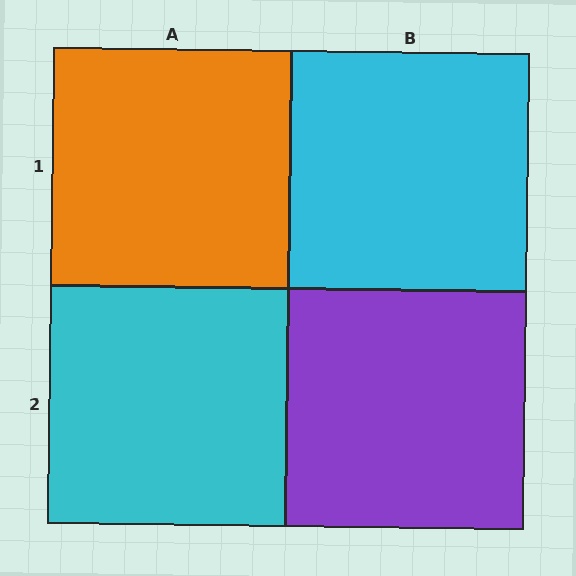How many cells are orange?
1 cell is orange.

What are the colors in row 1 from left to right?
Orange, cyan.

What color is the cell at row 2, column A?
Cyan.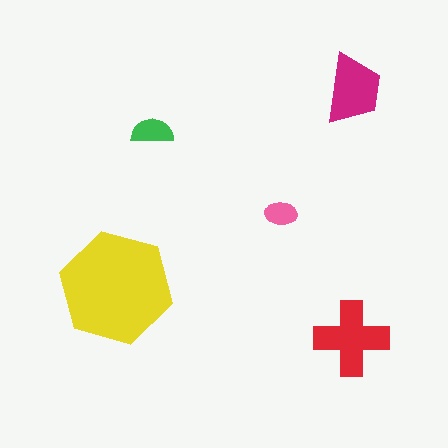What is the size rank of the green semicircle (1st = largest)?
4th.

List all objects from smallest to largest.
The pink ellipse, the green semicircle, the magenta trapezoid, the red cross, the yellow hexagon.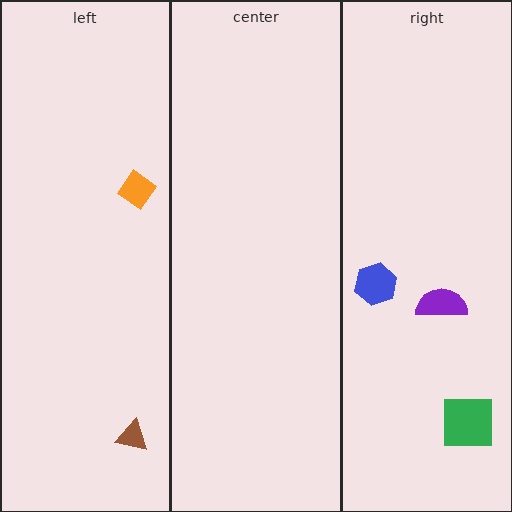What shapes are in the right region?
The green square, the purple semicircle, the blue hexagon.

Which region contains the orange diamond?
The left region.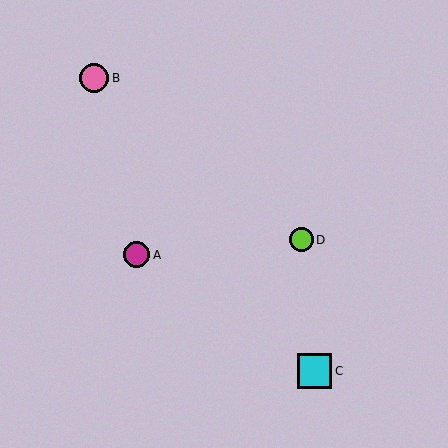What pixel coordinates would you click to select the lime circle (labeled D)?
Click at (302, 240) to select the lime circle D.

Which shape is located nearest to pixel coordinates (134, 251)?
The magenta circle (labeled A) at (137, 255) is nearest to that location.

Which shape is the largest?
The cyan square (labeled C) is the largest.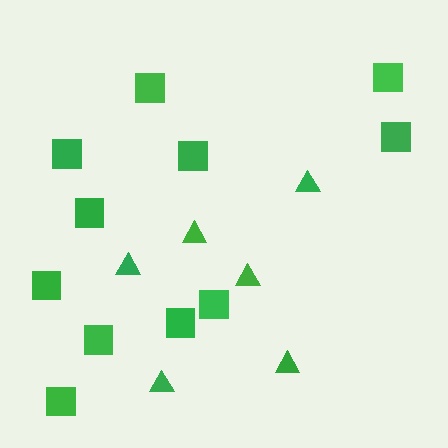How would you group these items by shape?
There are 2 groups: one group of triangles (6) and one group of squares (11).